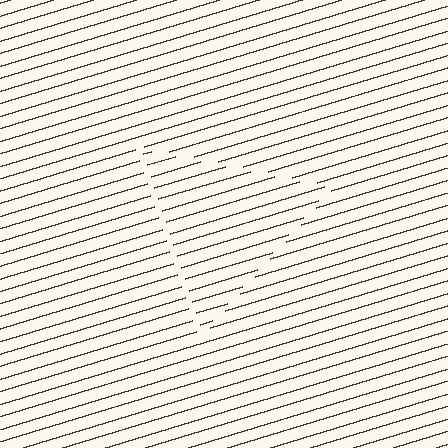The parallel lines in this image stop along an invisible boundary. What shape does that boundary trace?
An illusory triangle. The interior of the shape contains the same grating, shifted by half a period — the contour is defined by the phase discontinuity where line-ends from the inner and outer gratings abut.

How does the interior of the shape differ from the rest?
The interior of the shape contains the same grating, shifted by half a period — the contour is defined by the phase discontinuity where line-ends from the inner and outer gratings abut.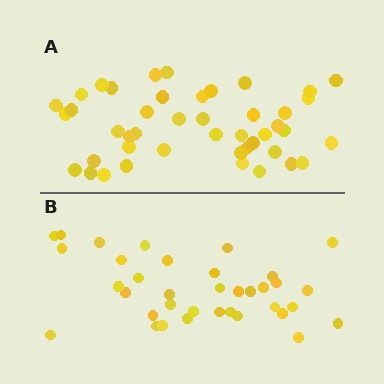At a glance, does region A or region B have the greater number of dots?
Region A (the top region) has more dots.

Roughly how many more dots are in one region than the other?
Region A has roughly 8 or so more dots than region B.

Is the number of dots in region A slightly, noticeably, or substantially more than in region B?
Region A has only slightly more — the two regions are fairly close. The ratio is roughly 1.2 to 1.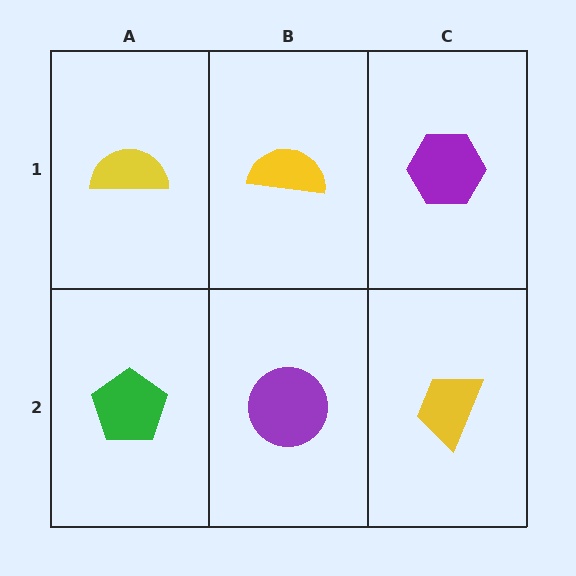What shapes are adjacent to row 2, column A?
A yellow semicircle (row 1, column A), a purple circle (row 2, column B).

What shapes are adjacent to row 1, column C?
A yellow trapezoid (row 2, column C), a yellow semicircle (row 1, column B).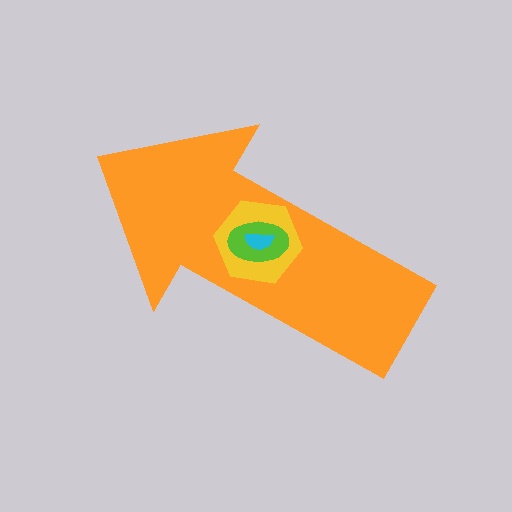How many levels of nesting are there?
4.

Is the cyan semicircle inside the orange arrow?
Yes.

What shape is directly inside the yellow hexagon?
The lime ellipse.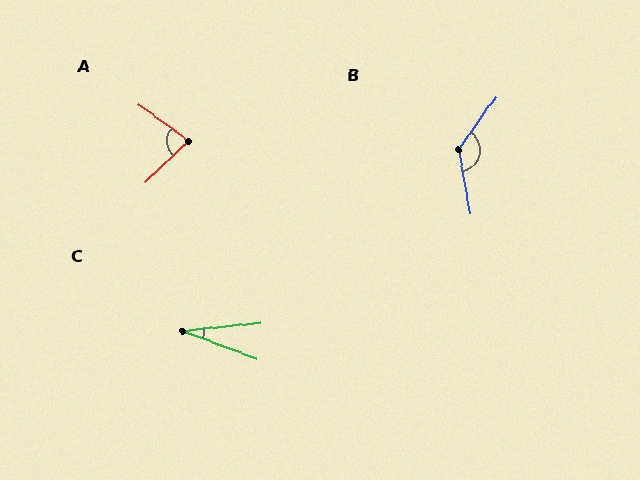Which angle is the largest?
B, at approximately 134 degrees.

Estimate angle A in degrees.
Approximately 79 degrees.